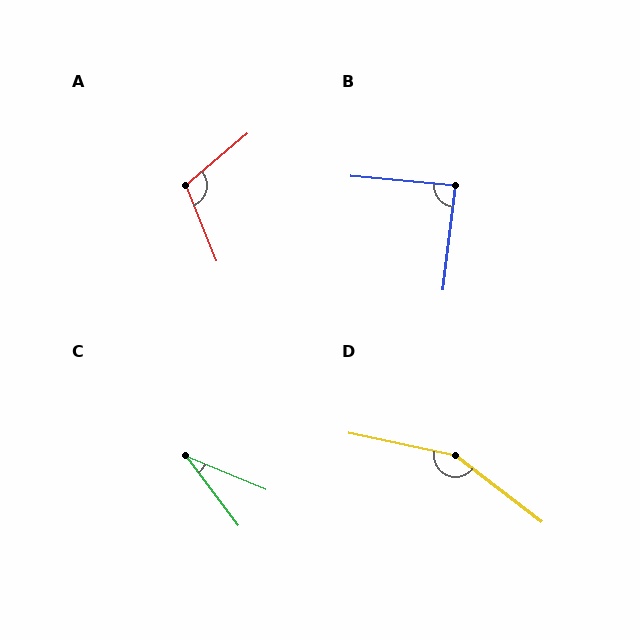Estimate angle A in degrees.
Approximately 108 degrees.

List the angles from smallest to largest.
C (30°), B (88°), A (108°), D (155°).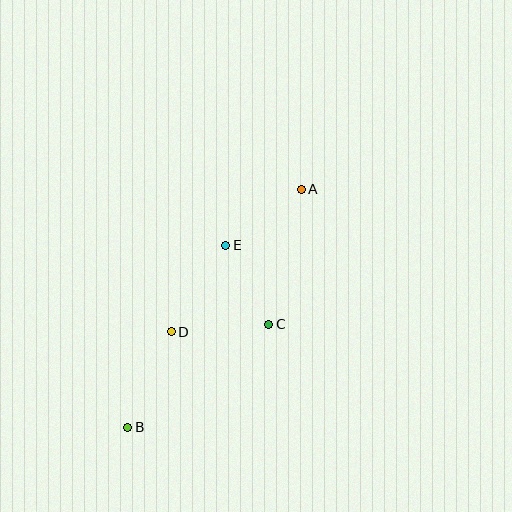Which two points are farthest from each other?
Points A and B are farthest from each other.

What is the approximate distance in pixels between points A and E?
The distance between A and E is approximately 94 pixels.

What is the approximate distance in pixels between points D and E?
The distance between D and E is approximately 102 pixels.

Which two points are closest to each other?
Points C and E are closest to each other.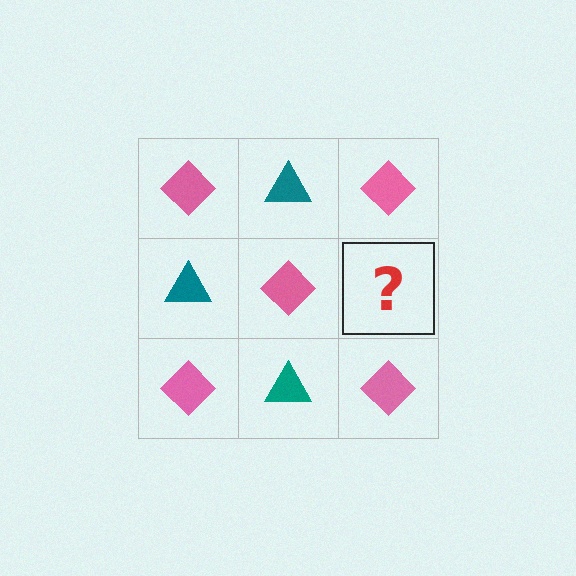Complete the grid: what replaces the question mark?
The question mark should be replaced with a teal triangle.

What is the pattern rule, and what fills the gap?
The rule is that it alternates pink diamond and teal triangle in a checkerboard pattern. The gap should be filled with a teal triangle.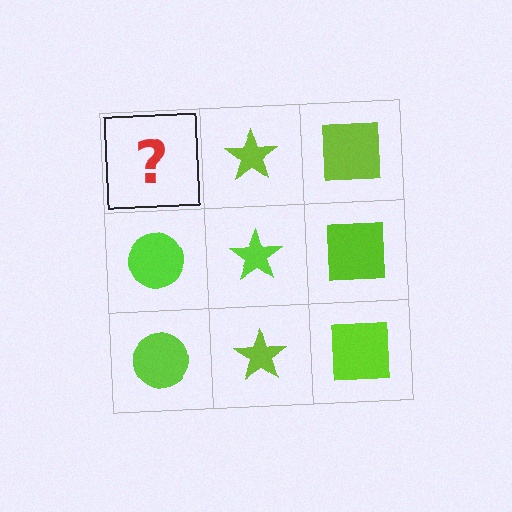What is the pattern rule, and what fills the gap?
The rule is that each column has a consistent shape. The gap should be filled with a lime circle.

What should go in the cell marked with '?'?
The missing cell should contain a lime circle.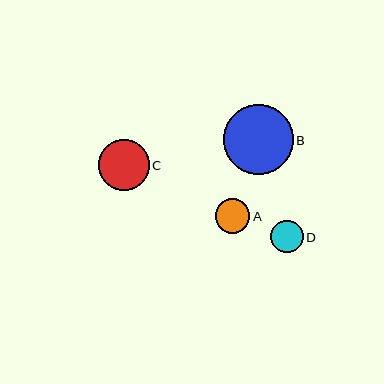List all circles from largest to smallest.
From largest to smallest: B, C, A, D.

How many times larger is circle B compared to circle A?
Circle B is approximately 2.0 times the size of circle A.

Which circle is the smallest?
Circle D is the smallest with a size of approximately 32 pixels.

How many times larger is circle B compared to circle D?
Circle B is approximately 2.1 times the size of circle D.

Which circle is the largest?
Circle B is the largest with a size of approximately 70 pixels.